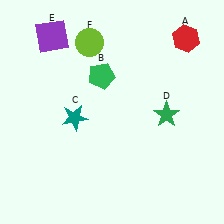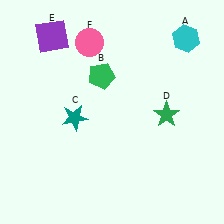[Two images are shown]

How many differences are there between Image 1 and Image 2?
There are 2 differences between the two images.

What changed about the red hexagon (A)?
In Image 1, A is red. In Image 2, it changed to cyan.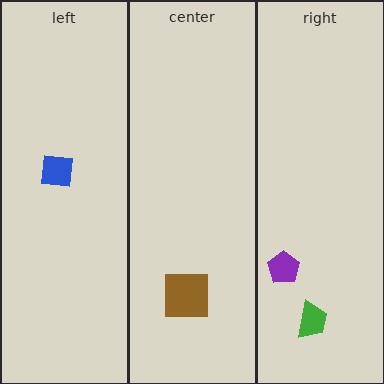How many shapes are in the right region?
2.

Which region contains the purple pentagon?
The right region.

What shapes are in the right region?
The green trapezoid, the purple pentagon.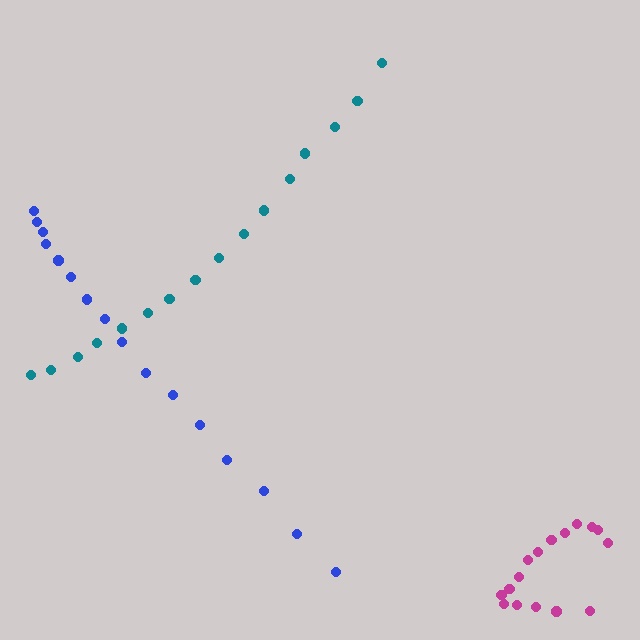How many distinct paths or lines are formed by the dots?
There are 3 distinct paths.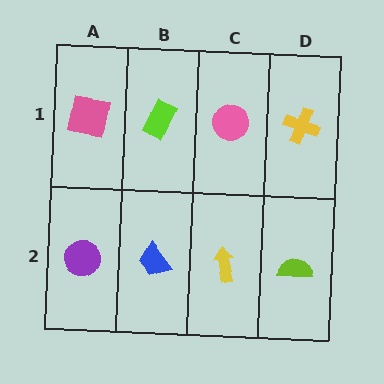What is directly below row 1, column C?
A yellow arrow.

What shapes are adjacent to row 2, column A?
A pink square (row 1, column A), a blue trapezoid (row 2, column B).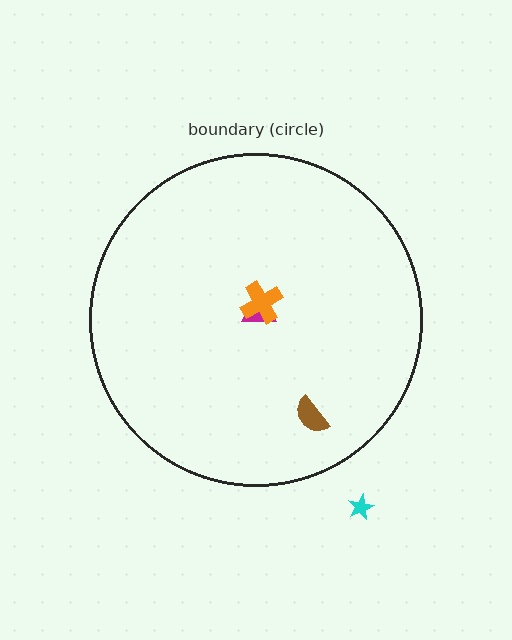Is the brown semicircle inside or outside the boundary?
Inside.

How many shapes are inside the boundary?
3 inside, 1 outside.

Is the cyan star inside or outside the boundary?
Outside.